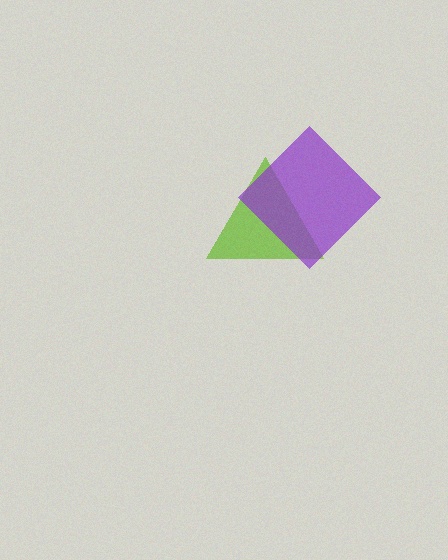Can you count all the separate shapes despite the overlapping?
Yes, there are 2 separate shapes.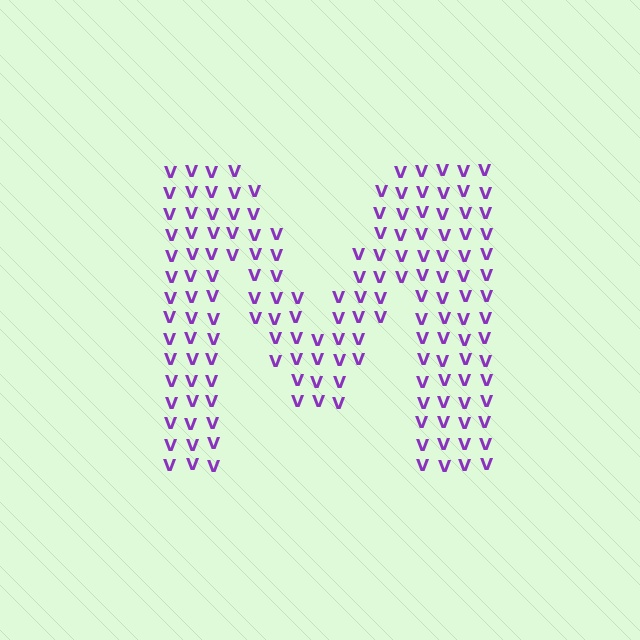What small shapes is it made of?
It is made of small letter V's.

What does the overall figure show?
The overall figure shows the letter M.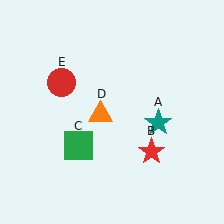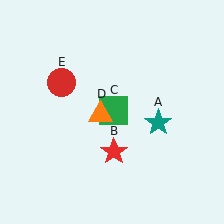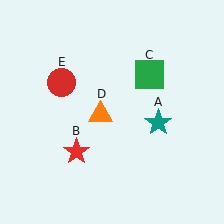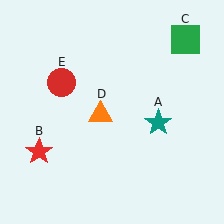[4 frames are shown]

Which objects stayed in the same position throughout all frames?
Teal star (object A) and orange triangle (object D) and red circle (object E) remained stationary.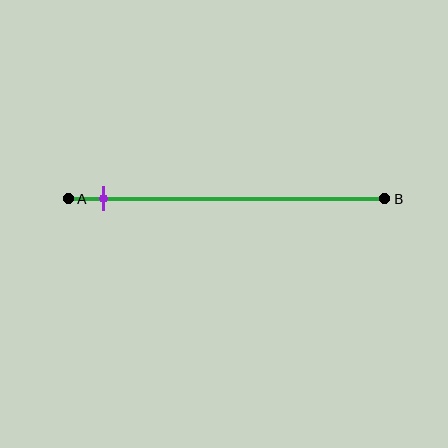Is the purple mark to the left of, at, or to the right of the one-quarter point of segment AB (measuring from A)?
The purple mark is to the left of the one-quarter point of segment AB.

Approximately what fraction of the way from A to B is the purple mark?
The purple mark is approximately 10% of the way from A to B.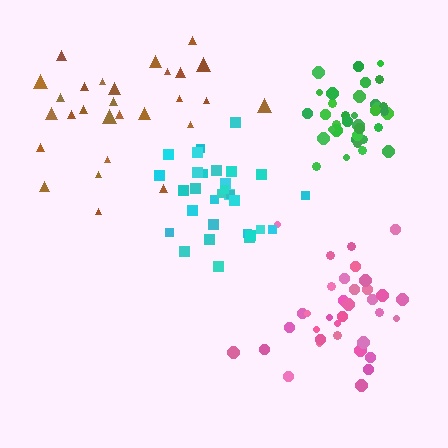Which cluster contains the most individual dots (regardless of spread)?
Pink (35).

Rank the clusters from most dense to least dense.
green, pink, cyan, brown.